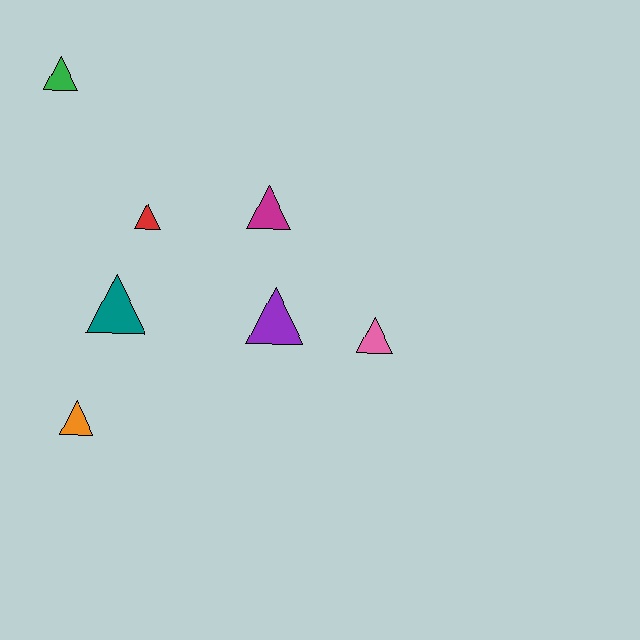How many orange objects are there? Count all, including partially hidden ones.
There is 1 orange object.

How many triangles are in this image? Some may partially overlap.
There are 7 triangles.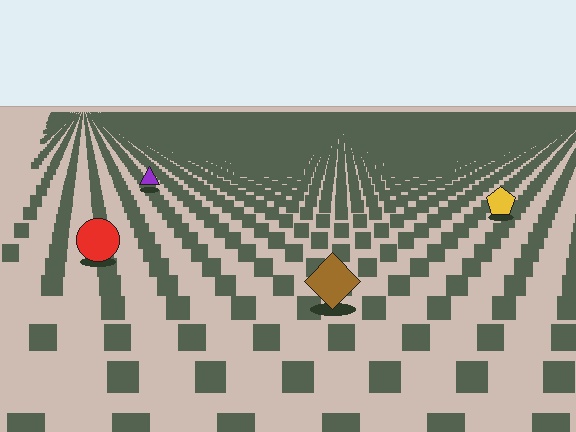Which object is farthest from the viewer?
The purple triangle is farthest from the viewer. It appears smaller and the ground texture around it is denser.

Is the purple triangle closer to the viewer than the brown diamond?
No. The brown diamond is closer — you can tell from the texture gradient: the ground texture is coarser near it.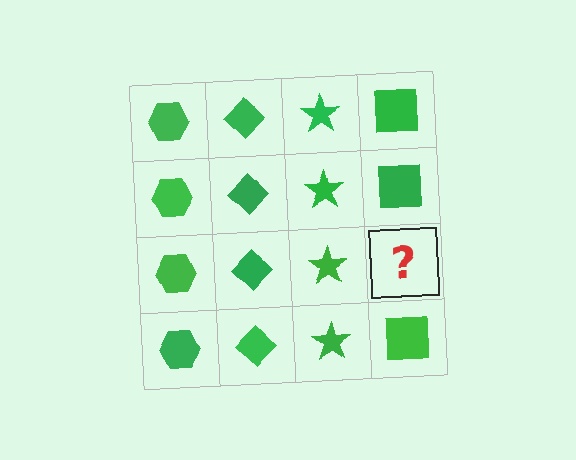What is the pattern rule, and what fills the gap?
The rule is that each column has a consistent shape. The gap should be filled with a green square.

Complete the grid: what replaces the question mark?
The question mark should be replaced with a green square.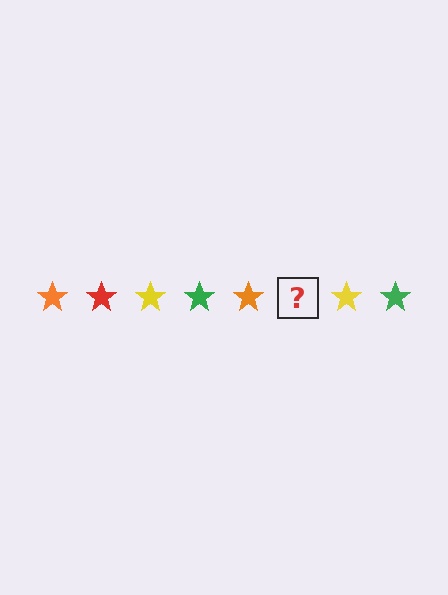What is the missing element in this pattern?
The missing element is a red star.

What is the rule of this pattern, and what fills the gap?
The rule is that the pattern cycles through orange, red, yellow, green stars. The gap should be filled with a red star.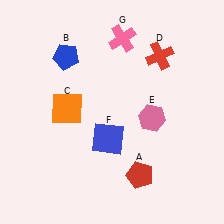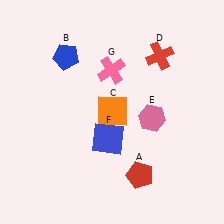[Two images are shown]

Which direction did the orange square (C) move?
The orange square (C) moved right.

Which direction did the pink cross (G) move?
The pink cross (G) moved down.